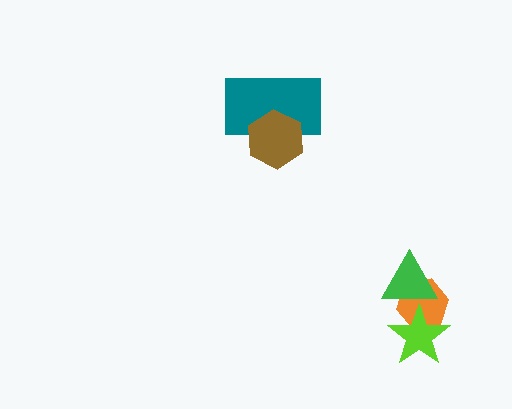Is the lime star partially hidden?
Yes, it is partially covered by another shape.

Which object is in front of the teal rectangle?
The brown hexagon is in front of the teal rectangle.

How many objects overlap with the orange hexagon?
2 objects overlap with the orange hexagon.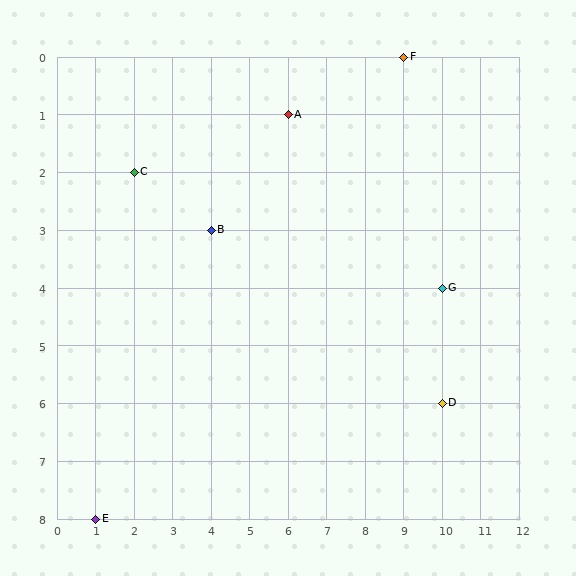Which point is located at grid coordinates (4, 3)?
Point B is at (4, 3).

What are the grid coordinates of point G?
Point G is at grid coordinates (10, 4).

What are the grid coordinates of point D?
Point D is at grid coordinates (10, 6).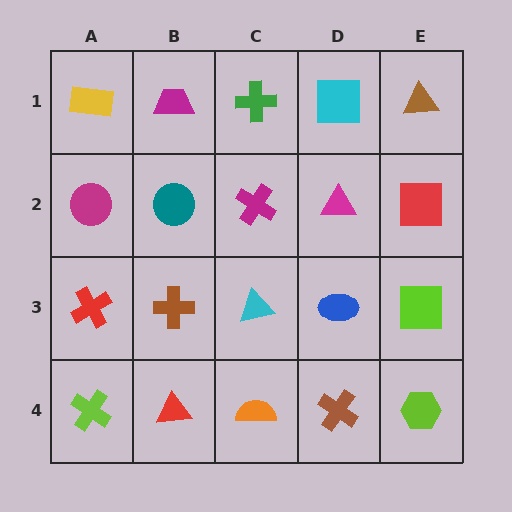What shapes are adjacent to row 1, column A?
A magenta circle (row 2, column A), a magenta trapezoid (row 1, column B).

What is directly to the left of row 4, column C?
A red triangle.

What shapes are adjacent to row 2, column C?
A green cross (row 1, column C), a cyan triangle (row 3, column C), a teal circle (row 2, column B), a magenta triangle (row 2, column D).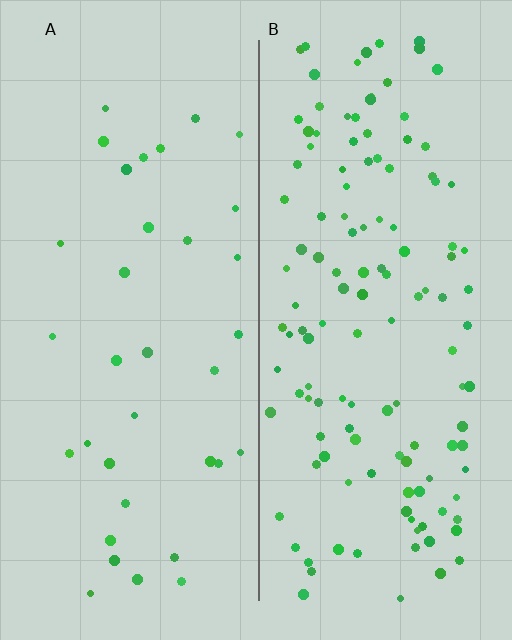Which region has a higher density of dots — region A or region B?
B (the right).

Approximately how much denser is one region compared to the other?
Approximately 3.7× — region B over region A.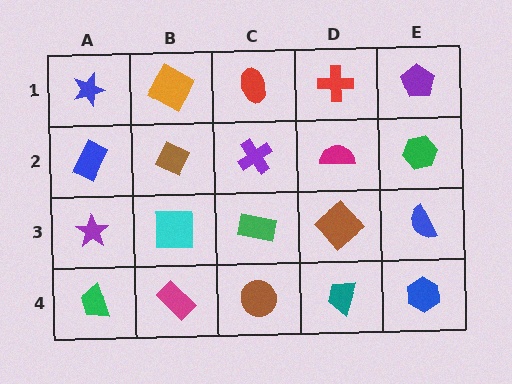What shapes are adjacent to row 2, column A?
A blue star (row 1, column A), a purple star (row 3, column A), a brown diamond (row 2, column B).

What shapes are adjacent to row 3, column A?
A blue rectangle (row 2, column A), a green trapezoid (row 4, column A), a cyan square (row 3, column B).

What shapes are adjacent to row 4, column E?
A blue semicircle (row 3, column E), a teal trapezoid (row 4, column D).